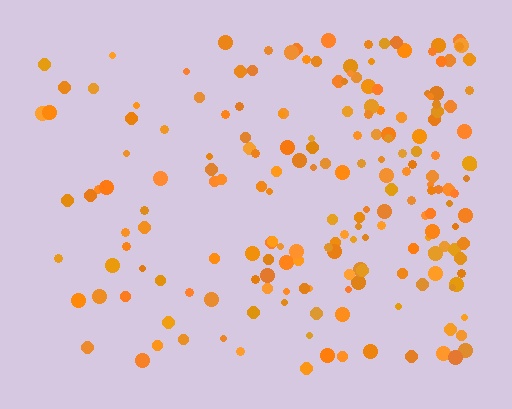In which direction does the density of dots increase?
From left to right, with the right side densest.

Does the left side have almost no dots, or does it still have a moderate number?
Still a moderate number, just noticeably fewer than the right.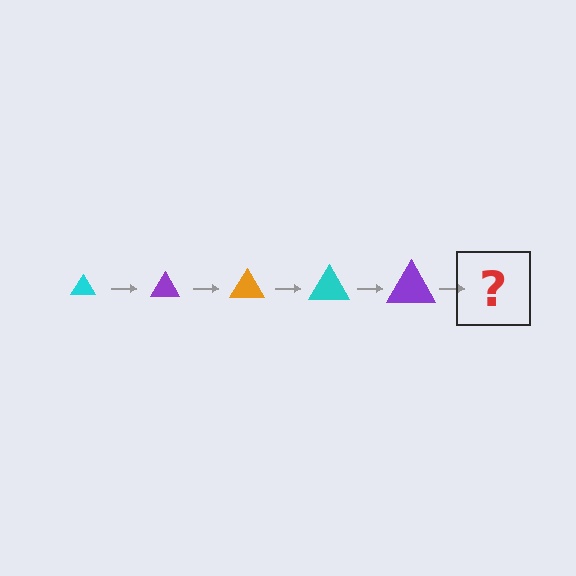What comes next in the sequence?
The next element should be an orange triangle, larger than the previous one.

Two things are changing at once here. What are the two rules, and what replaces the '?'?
The two rules are that the triangle grows larger each step and the color cycles through cyan, purple, and orange. The '?' should be an orange triangle, larger than the previous one.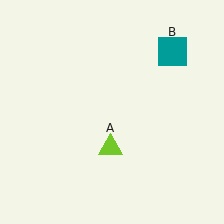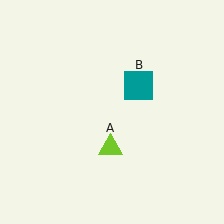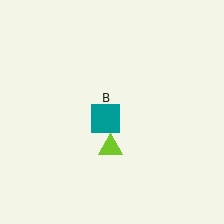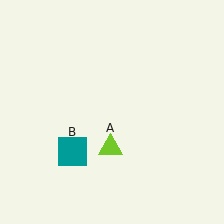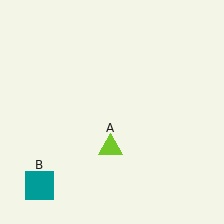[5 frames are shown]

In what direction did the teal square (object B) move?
The teal square (object B) moved down and to the left.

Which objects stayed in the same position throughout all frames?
Lime triangle (object A) remained stationary.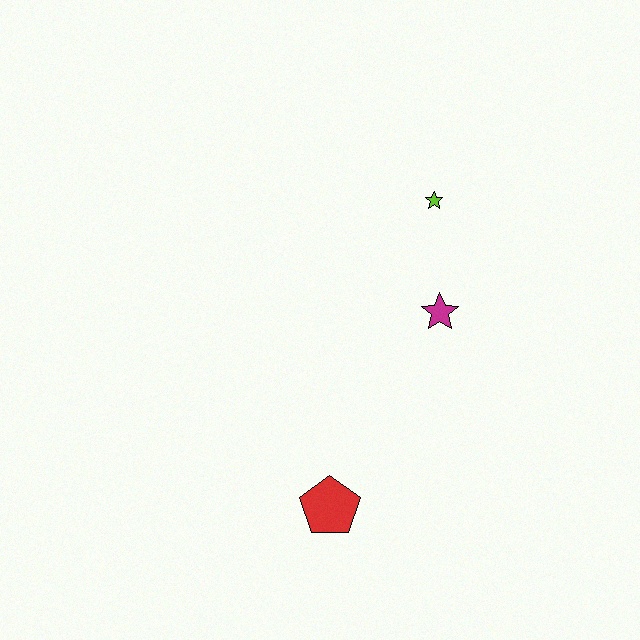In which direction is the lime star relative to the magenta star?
The lime star is above the magenta star.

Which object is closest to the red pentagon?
The magenta star is closest to the red pentagon.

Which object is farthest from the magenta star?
The red pentagon is farthest from the magenta star.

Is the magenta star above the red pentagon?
Yes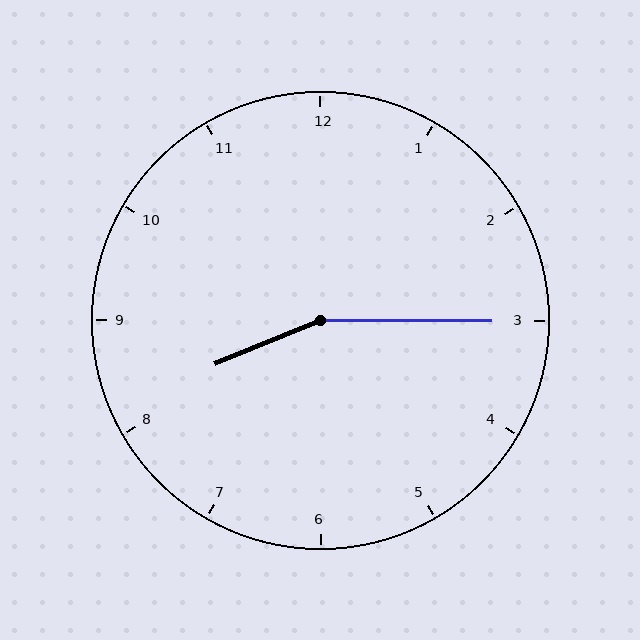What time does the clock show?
8:15.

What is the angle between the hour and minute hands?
Approximately 158 degrees.